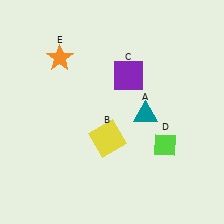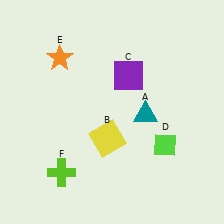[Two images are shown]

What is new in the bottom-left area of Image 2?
A lime cross (F) was added in the bottom-left area of Image 2.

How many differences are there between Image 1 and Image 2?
There is 1 difference between the two images.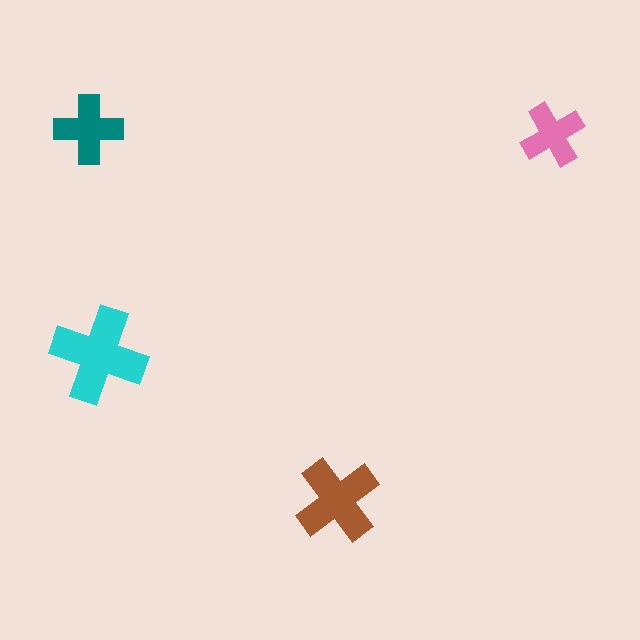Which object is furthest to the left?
The teal cross is leftmost.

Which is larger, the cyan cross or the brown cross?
The cyan one.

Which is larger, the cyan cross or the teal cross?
The cyan one.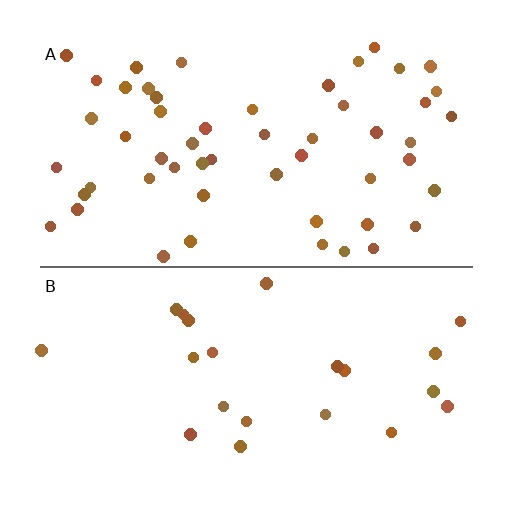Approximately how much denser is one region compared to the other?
Approximately 2.4× — region A over region B.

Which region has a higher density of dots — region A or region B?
A (the top).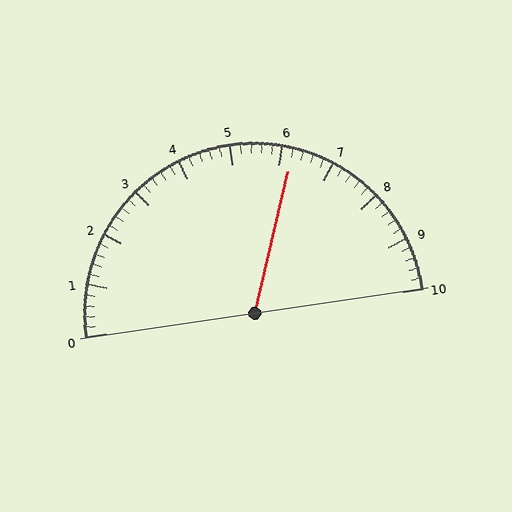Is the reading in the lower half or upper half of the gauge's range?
The reading is in the upper half of the range (0 to 10).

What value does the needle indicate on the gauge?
The needle indicates approximately 6.2.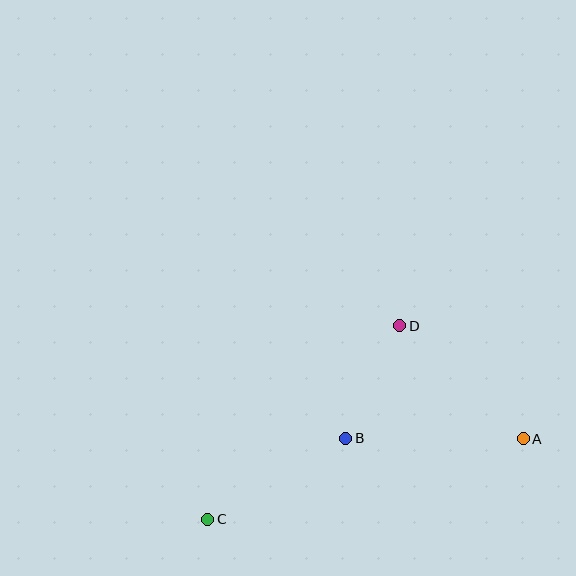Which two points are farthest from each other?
Points A and C are farthest from each other.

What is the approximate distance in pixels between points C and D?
The distance between C and D is approximately 272 pixels.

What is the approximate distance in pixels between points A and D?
The distance between A and D is approximately 167 pixels.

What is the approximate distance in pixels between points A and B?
The distance between A and B is approximately 178 pixels.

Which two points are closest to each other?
Points B and D are closest to each other.